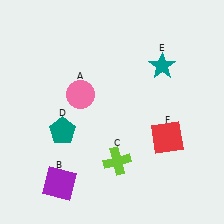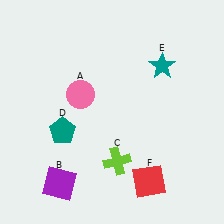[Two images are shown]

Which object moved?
The red square (F) moved down.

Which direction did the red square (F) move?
The red square (F) moved down.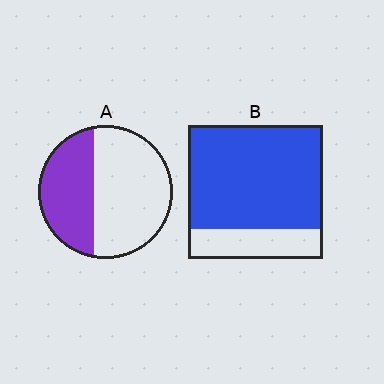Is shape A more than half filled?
No.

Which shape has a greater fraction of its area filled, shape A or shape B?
Shape B.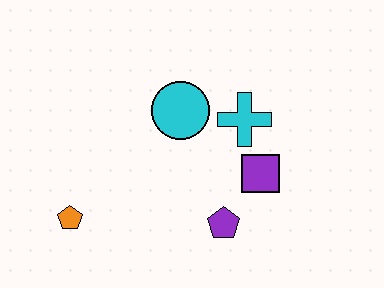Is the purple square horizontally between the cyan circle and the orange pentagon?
No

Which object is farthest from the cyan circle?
The orange pentagon is farthest from the cyan circle.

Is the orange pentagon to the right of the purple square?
No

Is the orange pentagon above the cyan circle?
No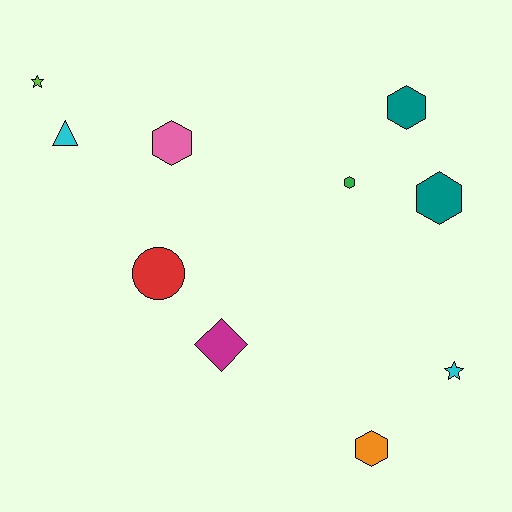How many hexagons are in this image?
There are 5 hexagons.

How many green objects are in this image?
There is 1 green object.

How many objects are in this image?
There are 10 objects.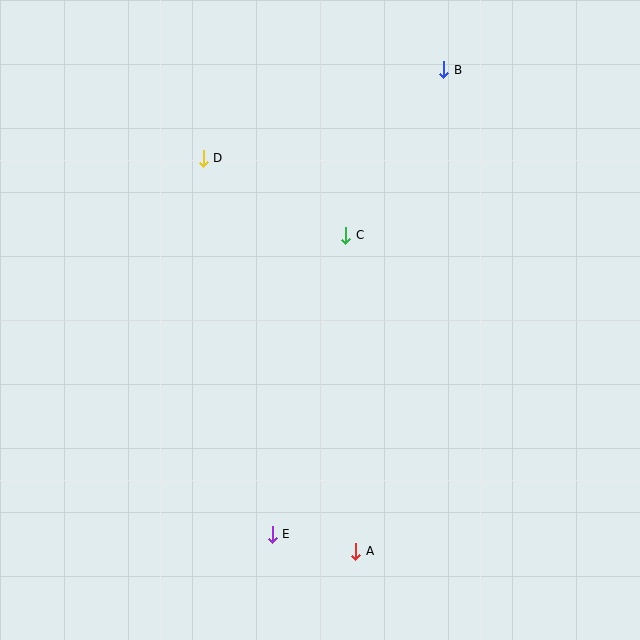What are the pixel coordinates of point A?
Point A is at (356, 551).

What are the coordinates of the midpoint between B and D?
The midpoint between B and D is at (323, 114).